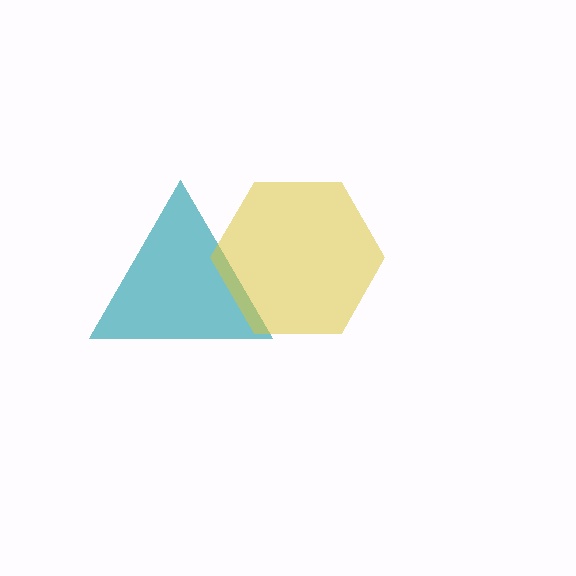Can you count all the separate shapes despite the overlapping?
Yes, there are 2 separate shapes.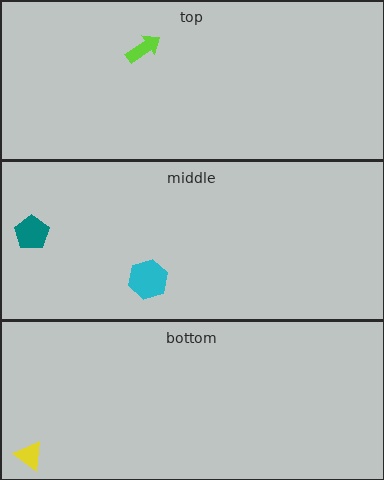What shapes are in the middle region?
The cyan hexagon, the teal pentagon.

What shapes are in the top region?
The lime arrow.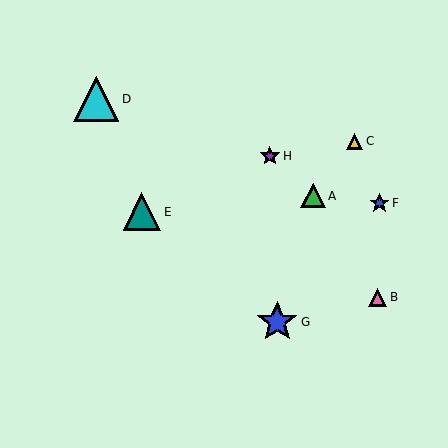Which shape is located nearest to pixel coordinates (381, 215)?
The blue star (labeled F) at (380, 203) is nearest to that location.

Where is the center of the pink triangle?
The center of the pink triangle is at (377, 297).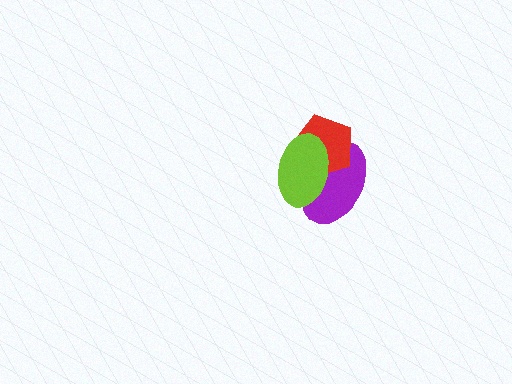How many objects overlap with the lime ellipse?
2 objects overlap with the lime ellipse.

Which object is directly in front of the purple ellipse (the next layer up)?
The red pentagon is directly in front of the purple ellipse.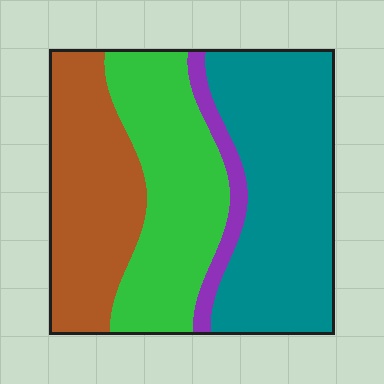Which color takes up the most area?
Teal, at roughly 40%.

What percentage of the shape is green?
Green covers about 30% of the shape.